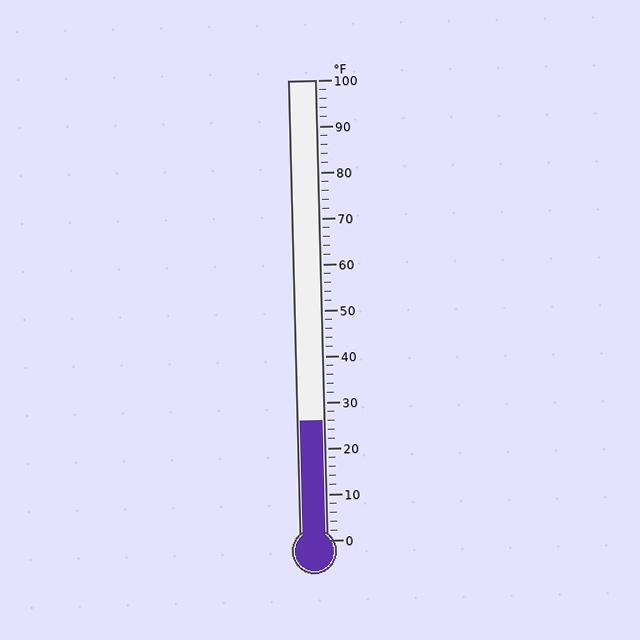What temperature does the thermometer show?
The thermometer shows approximately 26°F.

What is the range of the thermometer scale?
The thermometer scale ranges from 0°F to 100°F.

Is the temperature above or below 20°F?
The temperature is above 20°F.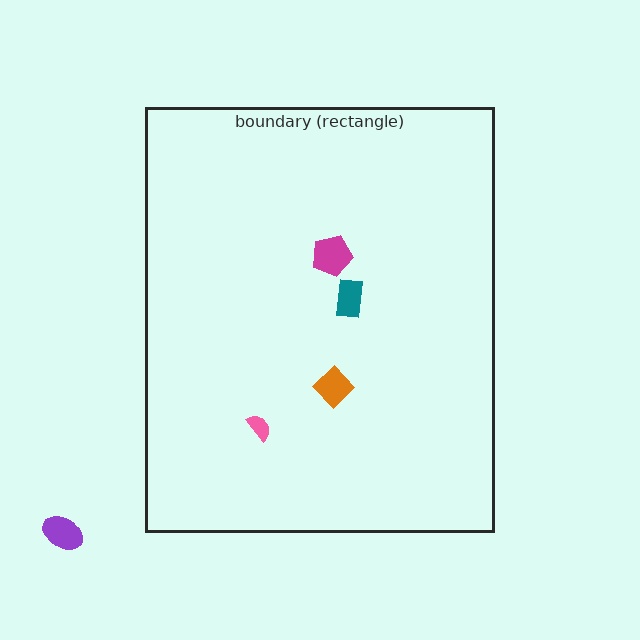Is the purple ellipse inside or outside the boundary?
Outside.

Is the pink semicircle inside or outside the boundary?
Inside.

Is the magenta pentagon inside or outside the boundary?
Inside.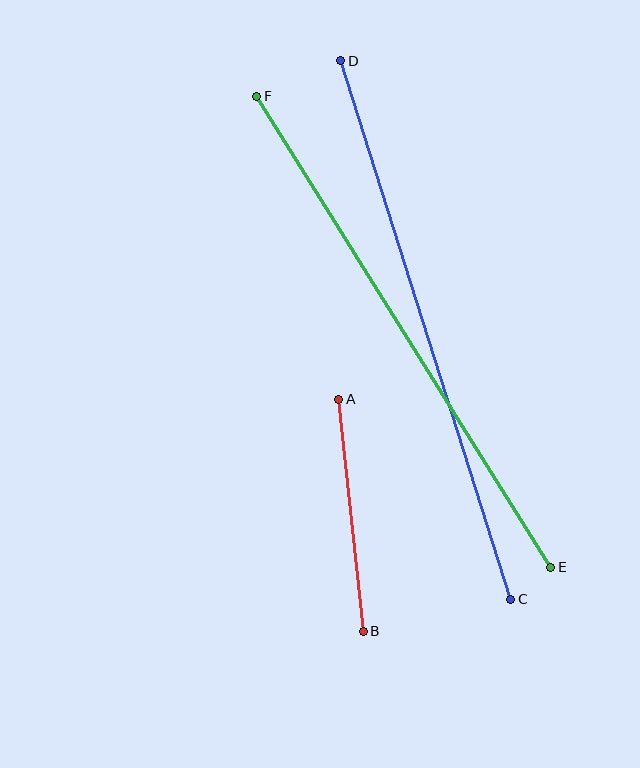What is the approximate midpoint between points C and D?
The midpoint is at approximately (426, 330) pixels.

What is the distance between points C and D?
The distance is approximately 565 pixels.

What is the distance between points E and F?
The distance is approximately 555 pixels.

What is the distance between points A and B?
The distance is approximately 233 pixels.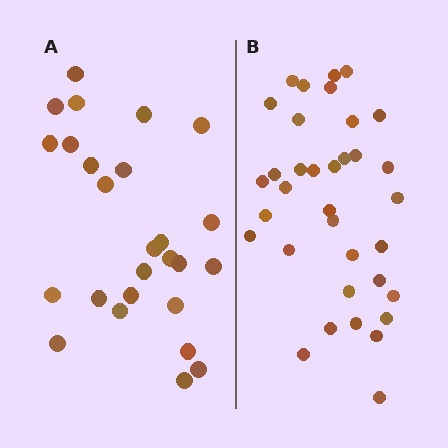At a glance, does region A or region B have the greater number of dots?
Region B (the right region) has more dots.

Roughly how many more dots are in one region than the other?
Region B has roughly 8 or so more dots than region A.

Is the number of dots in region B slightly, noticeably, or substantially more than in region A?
Region B has noticeably more, but not dramatically so. The ratio is roughly 1.3 to 1.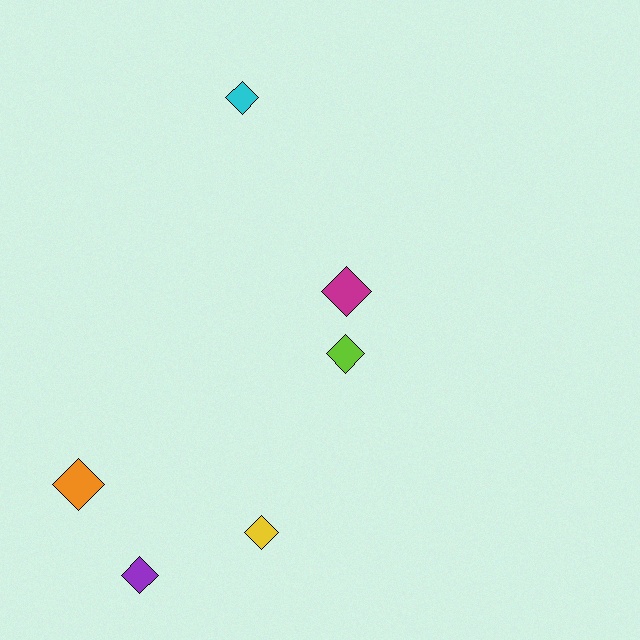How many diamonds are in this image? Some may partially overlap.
There are 6 diamonds.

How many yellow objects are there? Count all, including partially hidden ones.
There is 1 yellow object.